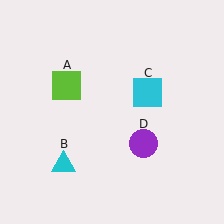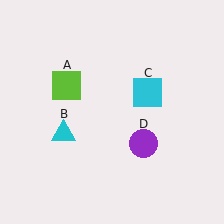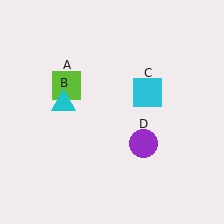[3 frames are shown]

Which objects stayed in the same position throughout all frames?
Lime square (object A) and cyan square (object C) and purple circle (object D) remained stationary.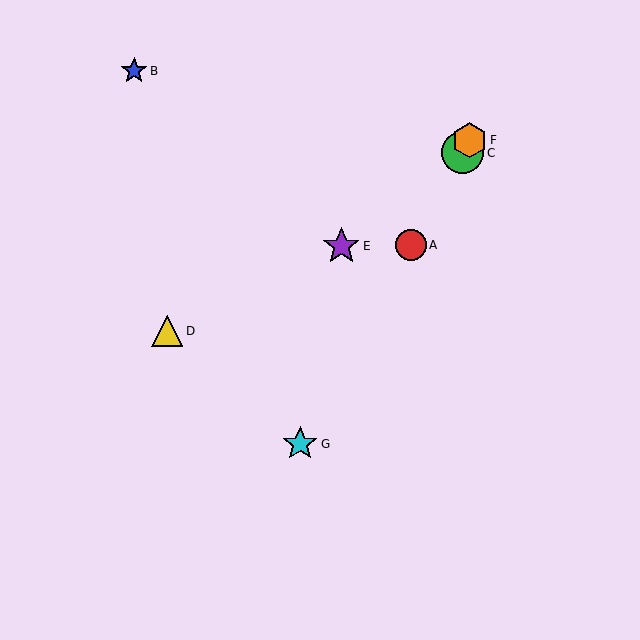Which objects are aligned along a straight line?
Objects A, C, F, G are aligned along a straight line.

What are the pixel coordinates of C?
Object C is at (463, 153).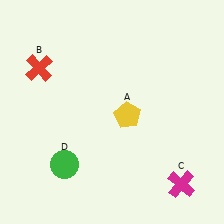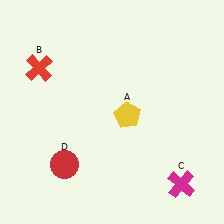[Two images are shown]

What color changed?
The circle (D) changed from green in Image 1 to red in Image 2.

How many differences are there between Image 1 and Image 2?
There is 1 difference between the two images.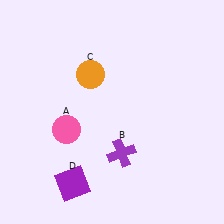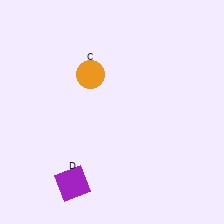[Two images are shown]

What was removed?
The pink circle (A), the purple cross (B) were removed in Image 2.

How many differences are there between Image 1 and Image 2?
There are 2 differences between the two images.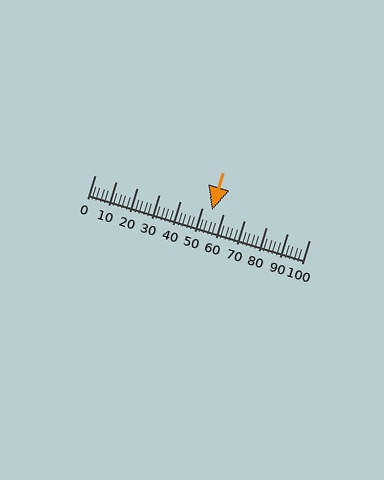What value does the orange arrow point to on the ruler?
The orange arrow points to approximately 54.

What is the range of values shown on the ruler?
The ruler shows values from 0 to 100.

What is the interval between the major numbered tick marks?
The major tick marks are spaced 10 units apart.